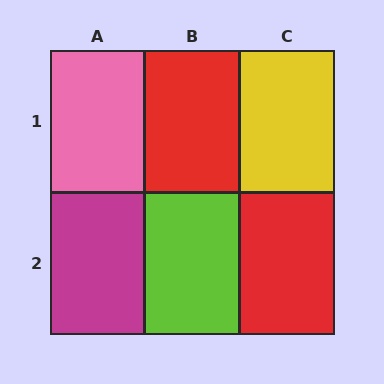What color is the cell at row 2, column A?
Magenta.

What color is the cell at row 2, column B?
Lime.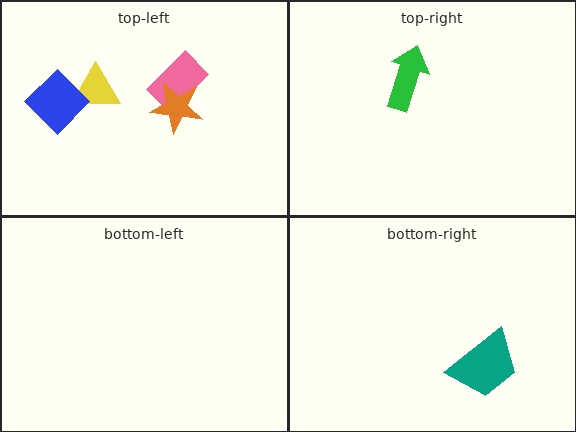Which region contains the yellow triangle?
The top-left region.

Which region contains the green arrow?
The top-right region.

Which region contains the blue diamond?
The top-left region.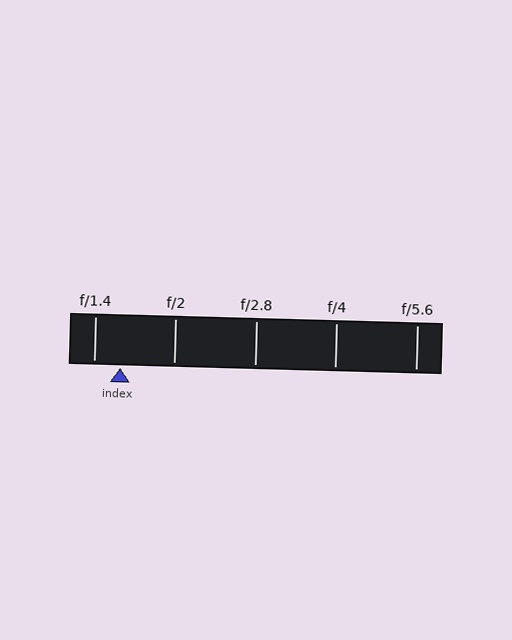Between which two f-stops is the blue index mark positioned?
The index mark is between f/1.4 and f/2.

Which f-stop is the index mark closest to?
The index mark is closest to f/1.4.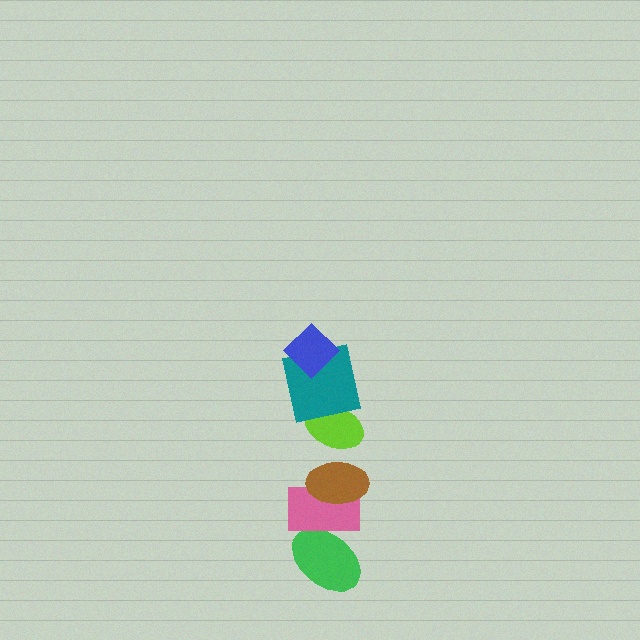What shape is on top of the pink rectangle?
The brown ellipse is on top of the pink rectangle.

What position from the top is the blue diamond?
The blue diamond is 1st from the top.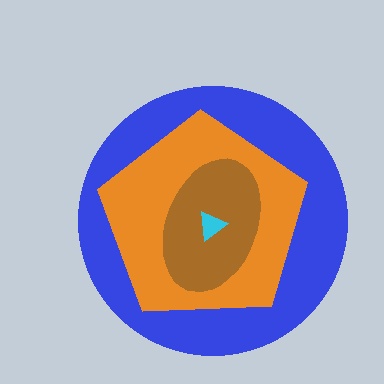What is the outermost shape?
The blue circle.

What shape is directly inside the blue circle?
The orange pentagon.